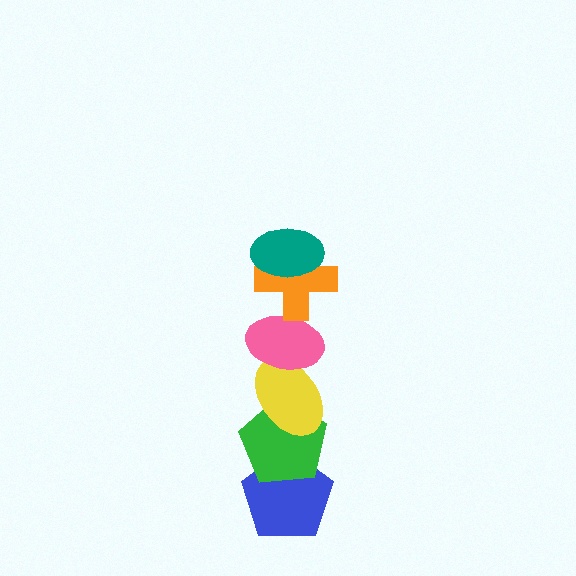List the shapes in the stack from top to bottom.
From top to bottom: the teal ellipse, the orange cross, the pink ellipse, the yellow ellipse, the green pentagon, the blue pentagon.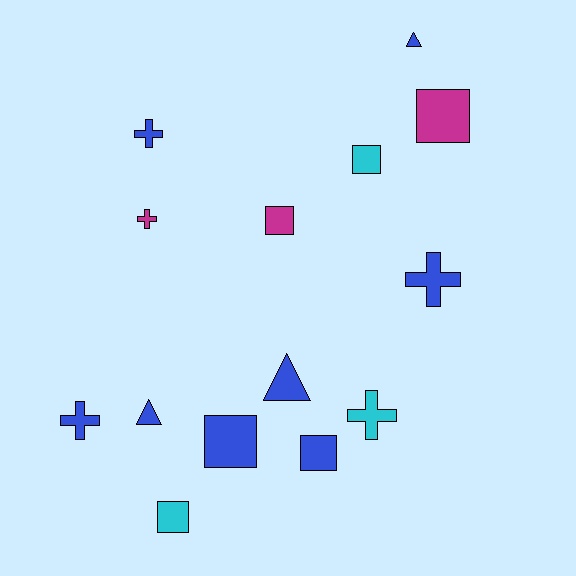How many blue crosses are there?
There are 3 blue crosses.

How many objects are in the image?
There are 14 objects.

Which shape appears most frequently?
Square, with 6 objects.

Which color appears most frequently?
Blue, with 8 objects.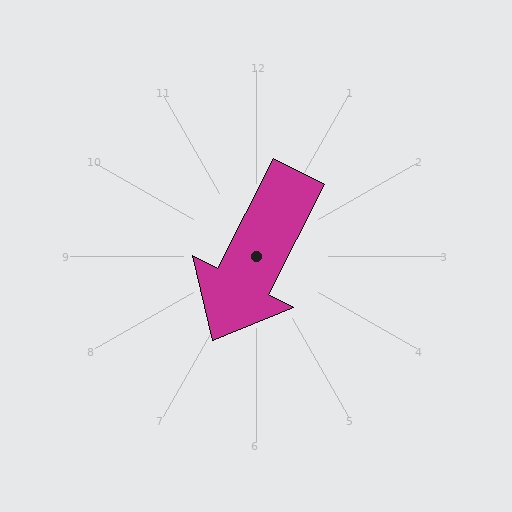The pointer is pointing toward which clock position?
Roughly 7 o'clock.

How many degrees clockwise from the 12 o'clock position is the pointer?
Approximately 207 degrees.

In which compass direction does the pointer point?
Southwest.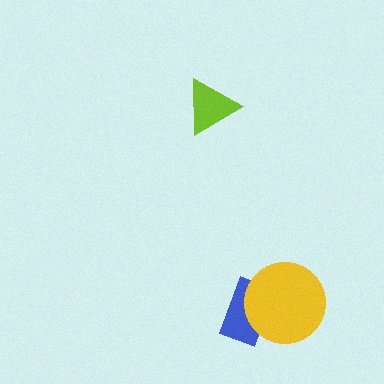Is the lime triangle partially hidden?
No, no other shape covers it.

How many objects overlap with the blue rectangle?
1 object overlaps with the blue rectangle.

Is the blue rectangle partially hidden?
Yes, it is partially covered by another shape.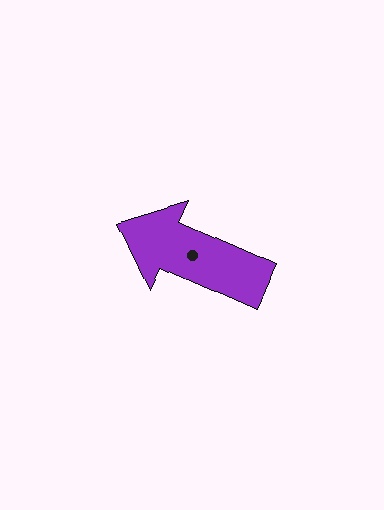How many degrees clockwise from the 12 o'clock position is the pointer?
Approximately 294 degrees.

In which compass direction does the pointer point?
Northwest.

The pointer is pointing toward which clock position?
Roughly 10 o'clock.